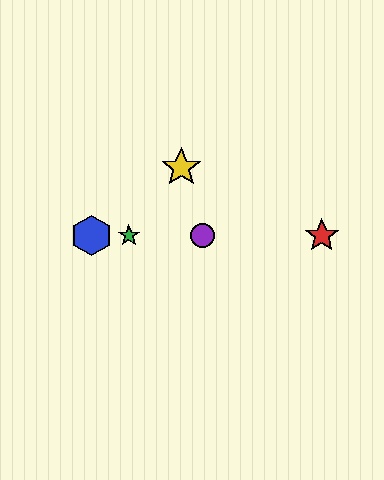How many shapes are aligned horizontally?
4 shapes (the red star, the blue hexagon, the green star, the purple circle) are aligned horizontally.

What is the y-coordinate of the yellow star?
The yellow star is at y≈168.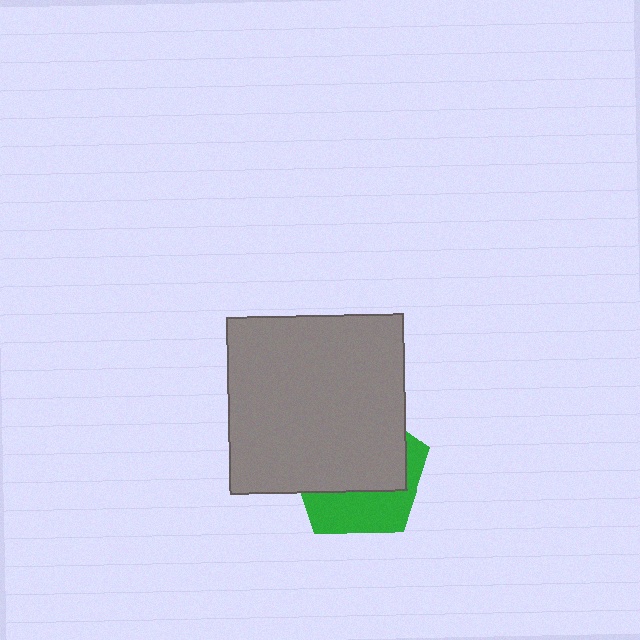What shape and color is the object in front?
The object in front is a gray square.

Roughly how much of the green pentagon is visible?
A small part of it is visible (roughly 37%).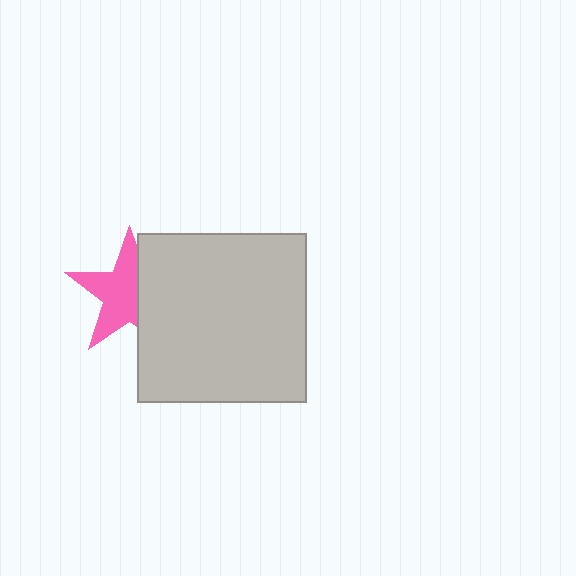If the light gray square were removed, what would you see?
You would see the complete pink star.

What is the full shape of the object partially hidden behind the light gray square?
The partially hidden object is a pink star.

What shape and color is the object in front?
The object in front is a light gray square.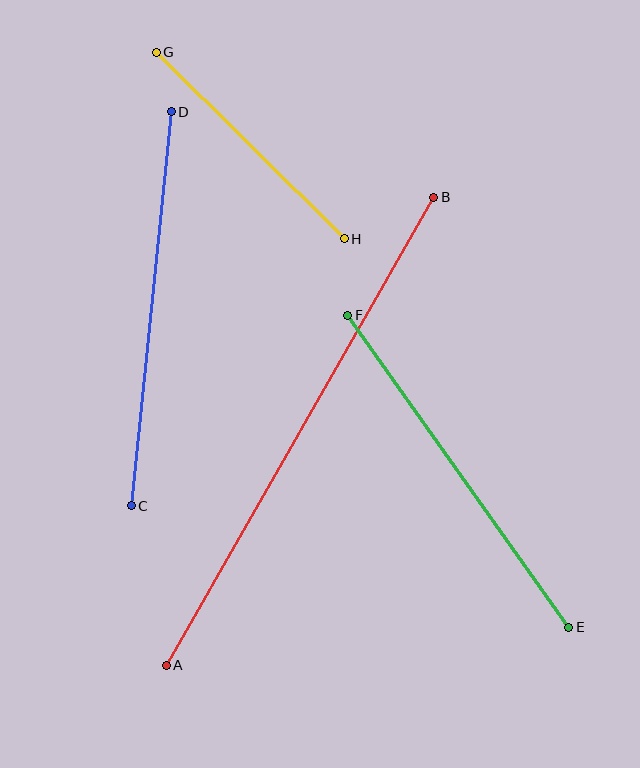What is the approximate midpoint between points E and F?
The midpoint is at approximately (458, 471) pixels.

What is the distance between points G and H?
The distance is approximately 265 pixels.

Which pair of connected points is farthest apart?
Points A and B are farthest apart.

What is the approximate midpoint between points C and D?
The midpoint is at approximately (151, 309) pixels.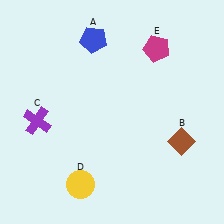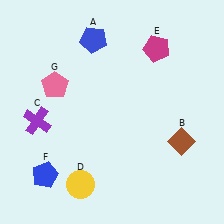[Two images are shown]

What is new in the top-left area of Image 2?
A pink pentagon (G) was added in the top-left area of Image 2.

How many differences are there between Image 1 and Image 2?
There are 2 differences between the two images.